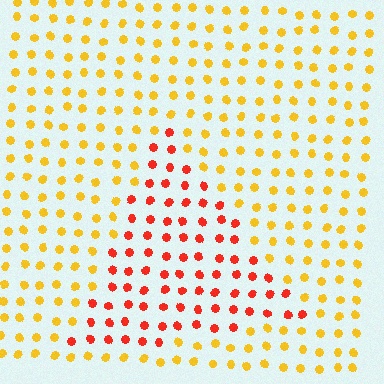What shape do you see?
I see a triangle.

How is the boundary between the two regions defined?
The boundary is defined purely by a slight shift in hue (about 43 degrees). Spacing, size, and orientation are identical on both sides.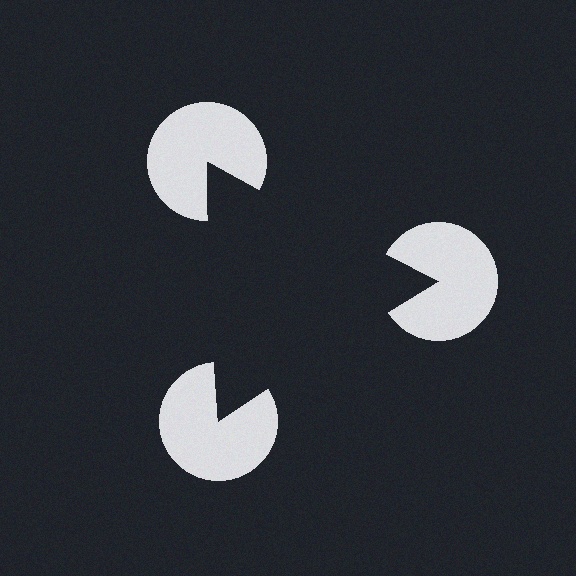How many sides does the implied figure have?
3 sides.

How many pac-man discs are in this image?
There are 3 — one at each vertex of the illusory triangle.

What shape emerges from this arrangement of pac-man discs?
An illusory triangle — its edges are inferred from the aligned wedge cuts in the pac-man discs, not physically drawn.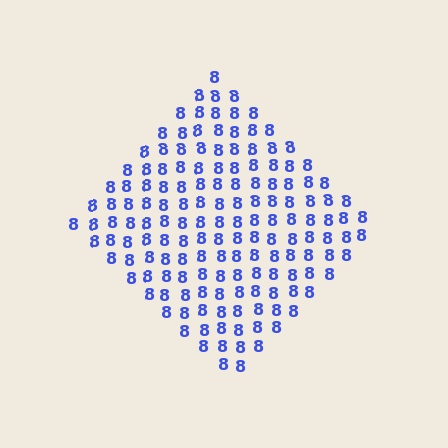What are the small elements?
The small elements are digit 8's.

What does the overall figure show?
The overall figure shows a diamond.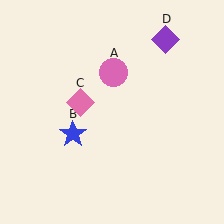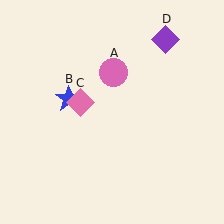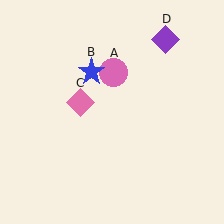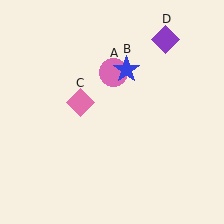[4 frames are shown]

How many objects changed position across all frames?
1 object changed position: blue star (object B).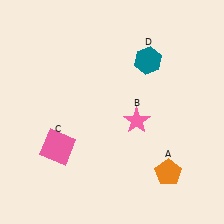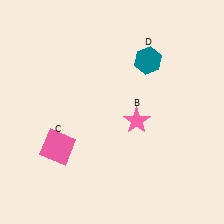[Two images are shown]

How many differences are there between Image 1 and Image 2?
There is 1 difference between the two images.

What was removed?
The orange pentagon (A) was removed in Image 2.